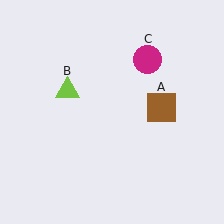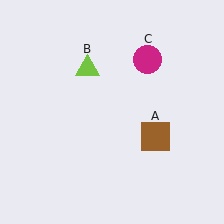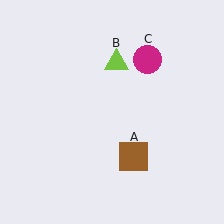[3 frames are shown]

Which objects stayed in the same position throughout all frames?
Magenta circle (object C) remained stationary.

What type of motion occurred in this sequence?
The brown square (object A), lime triangle (object B) rotated clockwise around the center of the scene.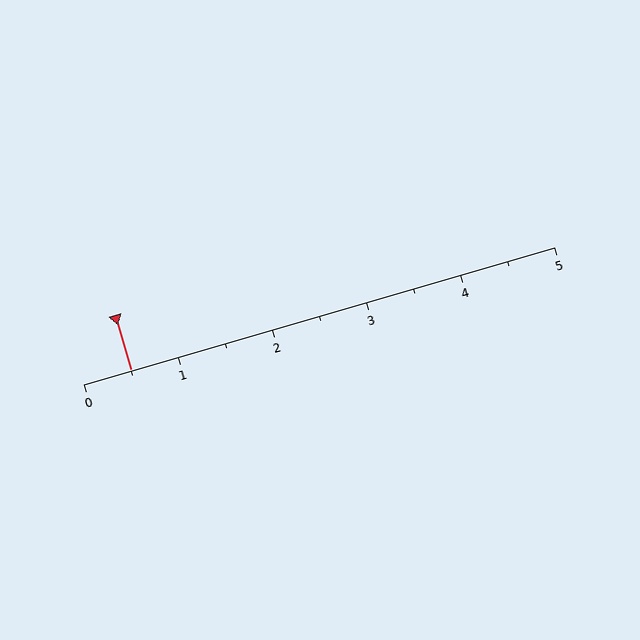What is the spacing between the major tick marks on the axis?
The major ticks are spaced 1 apart.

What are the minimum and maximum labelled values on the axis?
The axis runs from 0 to 5.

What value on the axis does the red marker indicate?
The marker indicates approximately 0.5.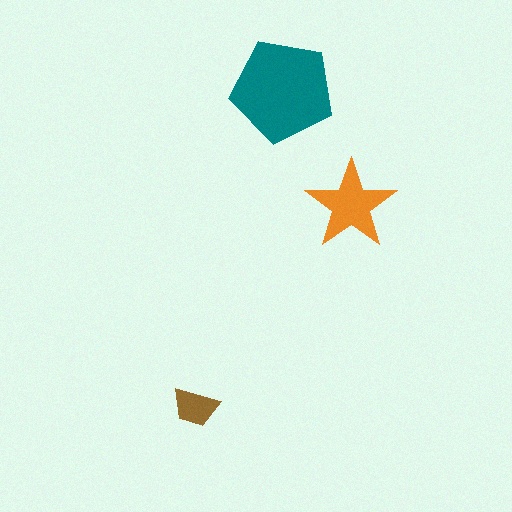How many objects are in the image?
There are 3 objects in the image.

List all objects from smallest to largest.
The brown trapezoid, the orange star, the teal pentagon.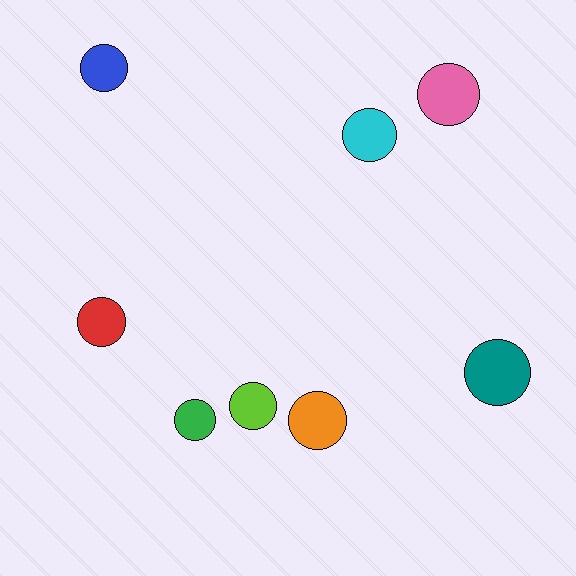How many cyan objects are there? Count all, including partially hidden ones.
There is 1 cyan object.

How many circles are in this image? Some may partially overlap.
There are 8 circles.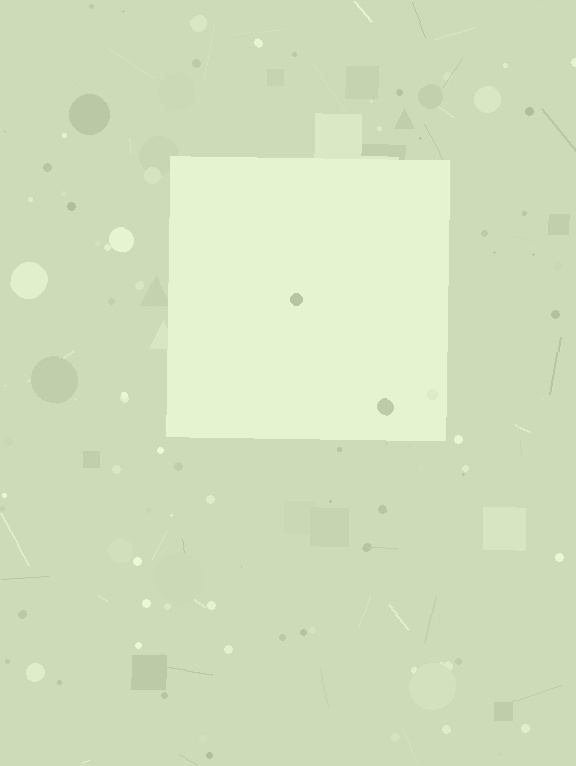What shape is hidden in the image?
A square is hidden in the image.